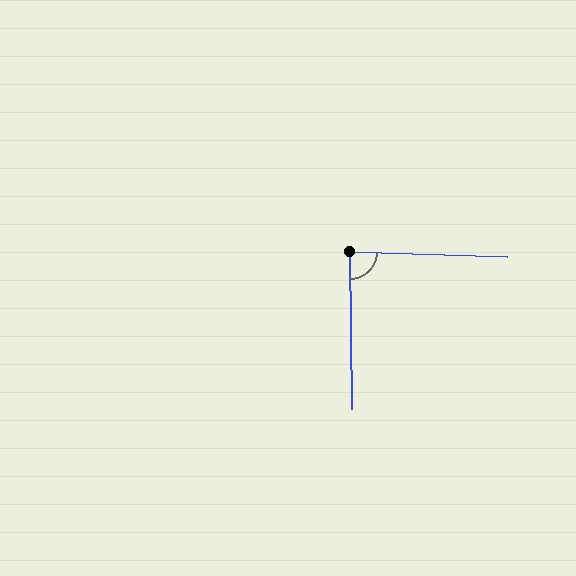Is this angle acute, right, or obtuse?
It is approximately a right angle.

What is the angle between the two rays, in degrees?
Approximately 88 degrees.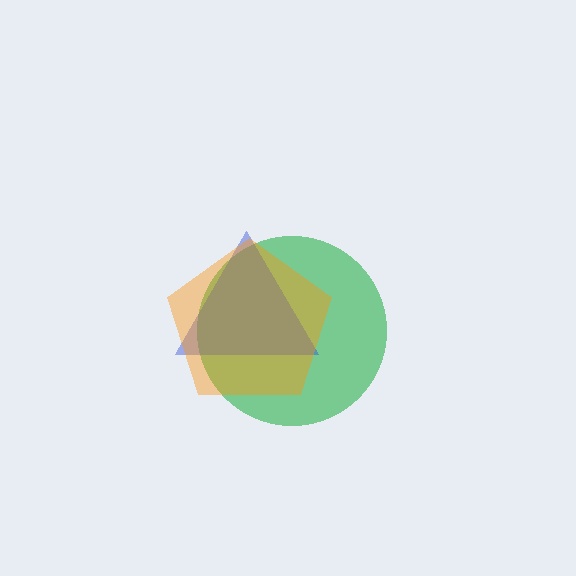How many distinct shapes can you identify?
There are 3 distinct shapes: a green circle, a blue triangle, an orange pentagon.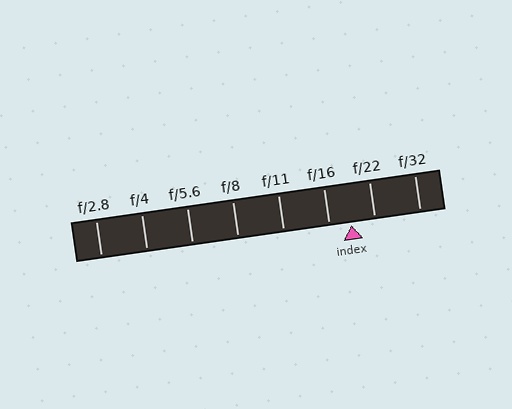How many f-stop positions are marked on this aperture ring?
There are 8 f-stop positions marked.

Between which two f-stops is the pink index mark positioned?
The index mark is between f/16 and f/22.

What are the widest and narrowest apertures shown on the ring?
The widest aperture shown is f/2.8 and the narrowest is f/32.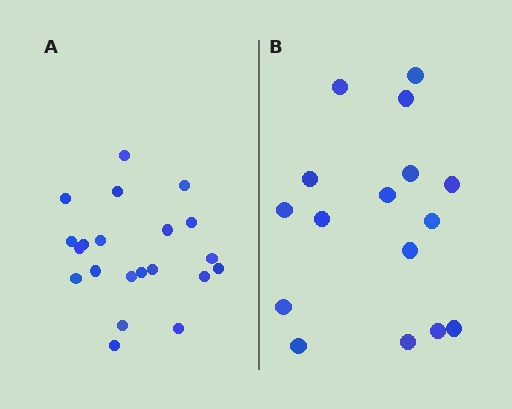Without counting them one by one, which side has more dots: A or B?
Region A (the left region) has more dots.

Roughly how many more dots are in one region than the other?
Region A has about 5 more dots than region B.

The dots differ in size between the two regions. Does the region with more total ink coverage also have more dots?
No. Region B has more total ink coverage because its dots are larger, but region A actually contains more individual dots. Total area can be misleading — the number of items is what matters here.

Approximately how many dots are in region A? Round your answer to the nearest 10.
About 20 dots. (The exact count is 21, which rounds to 20.)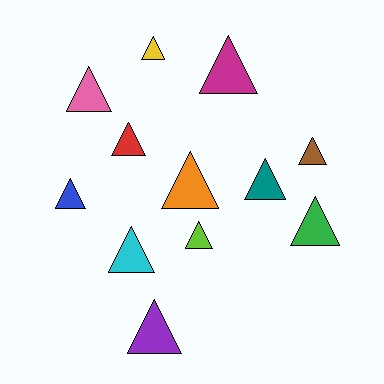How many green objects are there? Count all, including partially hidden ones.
There is 1 green object.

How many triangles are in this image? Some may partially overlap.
There are 12 triangles.